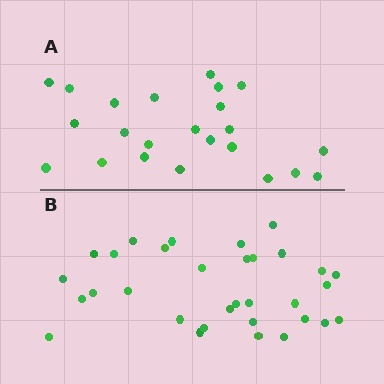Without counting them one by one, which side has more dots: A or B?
Region B (the bottom region) has more dots.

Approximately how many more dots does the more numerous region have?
Region B has roughly 8 or so more dots than region A.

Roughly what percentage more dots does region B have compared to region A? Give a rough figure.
About 40% more.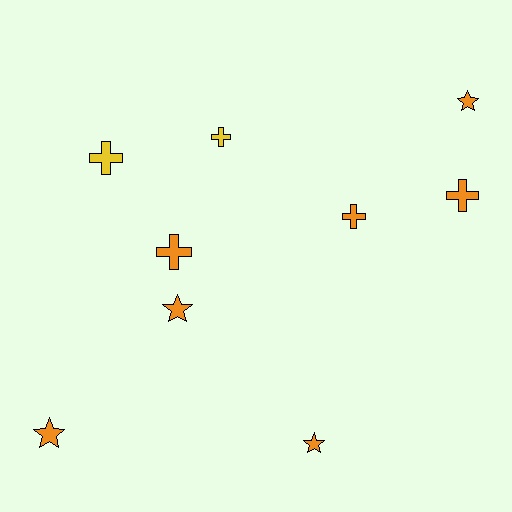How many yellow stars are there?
There are no yellow stars.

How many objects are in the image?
There are 9 objects.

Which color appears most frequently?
Orange, with 7 objects.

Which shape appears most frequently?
Cross, with 5 objects.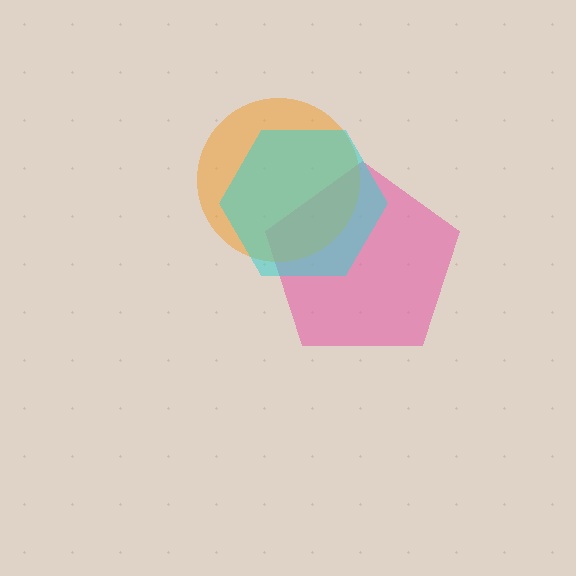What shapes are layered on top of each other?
The layered shapes are: a pink pentagon, an orange circle, a cyan hexagon.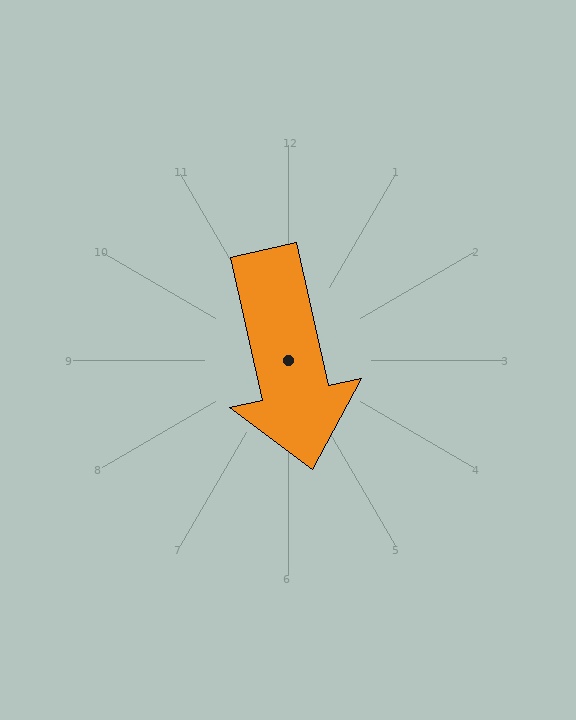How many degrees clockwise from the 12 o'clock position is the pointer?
Approximately 167 degrees.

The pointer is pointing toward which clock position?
Roughly 6 o'clock.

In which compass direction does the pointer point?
South.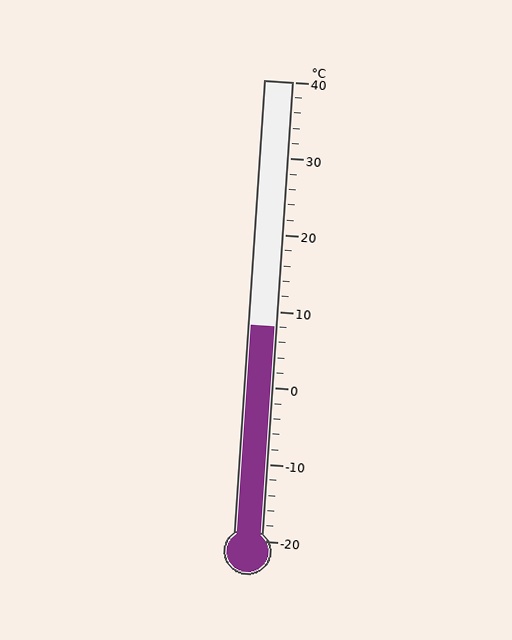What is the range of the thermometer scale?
The thermometer scale ranges from -20°C to 40°C.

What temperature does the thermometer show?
The thermometer shows approximately 8°C.